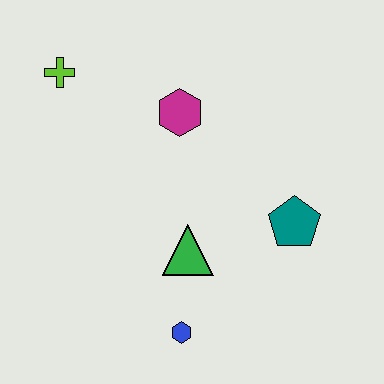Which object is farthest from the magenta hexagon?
The blue hexagon is farthest from the magenta hexagon.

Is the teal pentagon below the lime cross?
Yes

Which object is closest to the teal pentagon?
The green triangle is closest to the teal pentagon.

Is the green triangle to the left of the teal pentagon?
Yes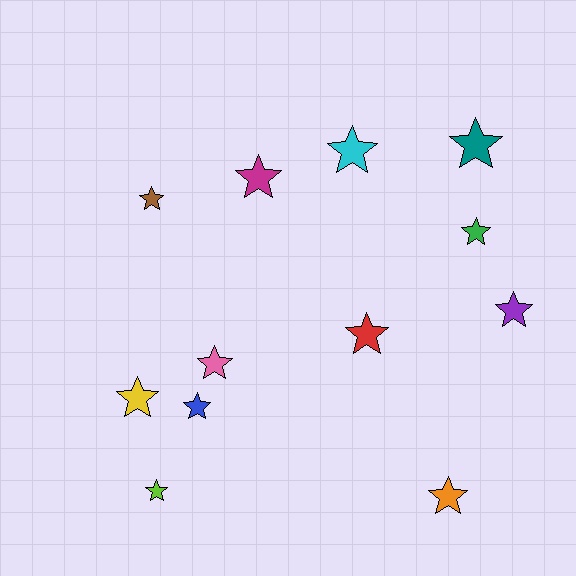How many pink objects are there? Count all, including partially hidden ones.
There is 1 pink object.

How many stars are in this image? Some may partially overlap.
There are 12 stars.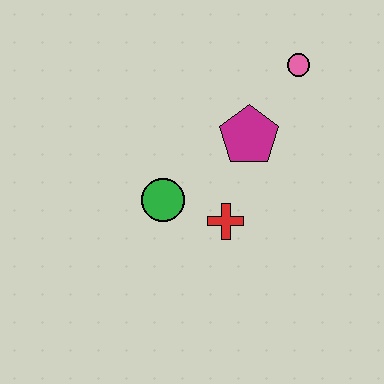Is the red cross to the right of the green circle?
Yes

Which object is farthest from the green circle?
The pink circle is farthest from the green circle.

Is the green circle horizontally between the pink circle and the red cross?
No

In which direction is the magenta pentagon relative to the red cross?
The magenta pentagon is above the red cross.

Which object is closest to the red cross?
The green circle is closest to the red cross.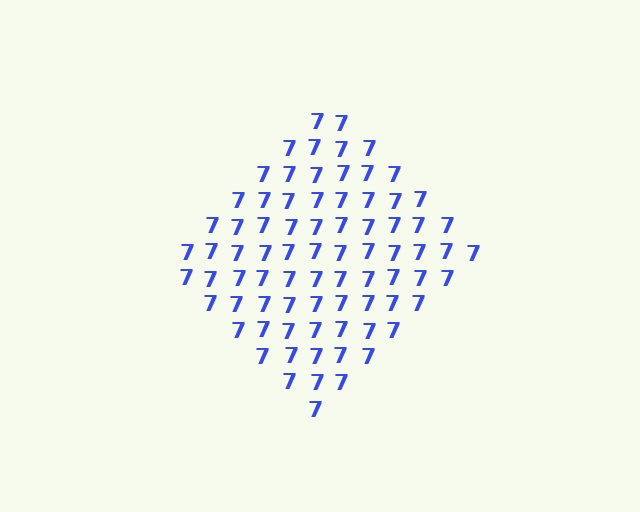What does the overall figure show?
The overall figure shows a diamond.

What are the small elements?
The small elements are digit 7's.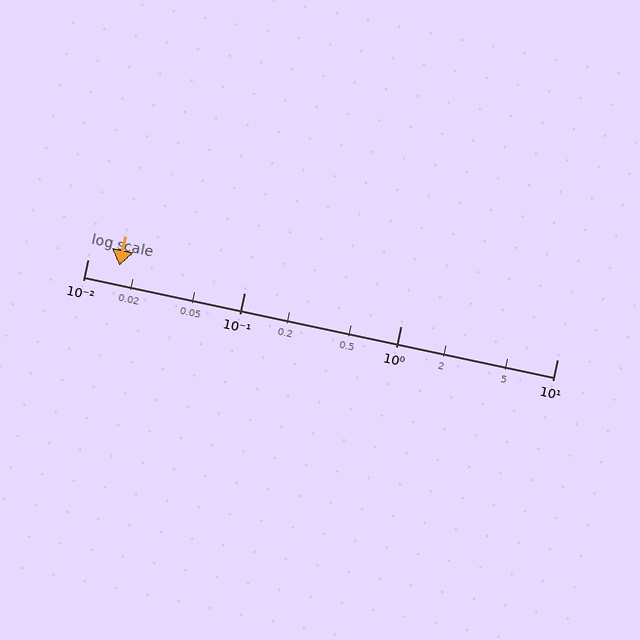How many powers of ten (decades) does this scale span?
The scale spans 3 decades, from 0.01 to 10.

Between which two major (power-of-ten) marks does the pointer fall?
The pointer is between 0.01 and 0.1.